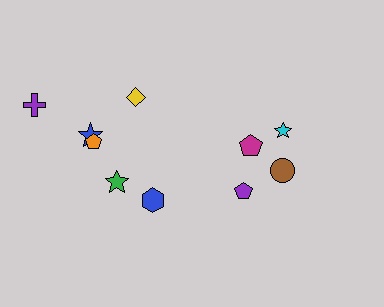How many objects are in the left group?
There are 6 objects.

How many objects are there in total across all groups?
There are 10 objects.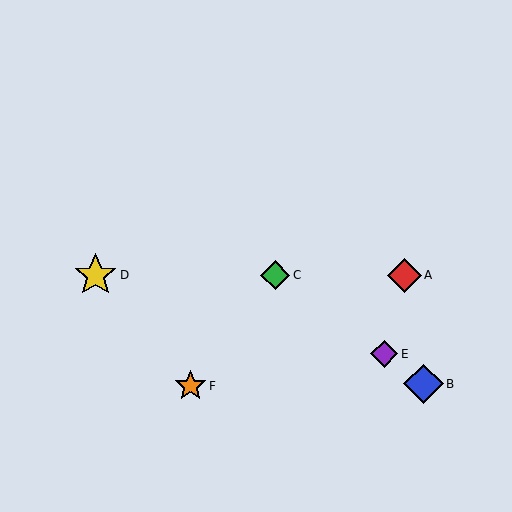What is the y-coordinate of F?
Object F is at y≈386.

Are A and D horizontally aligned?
Yes, both are at y≈275.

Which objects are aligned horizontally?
Objects A, C, D are aligned horizontally.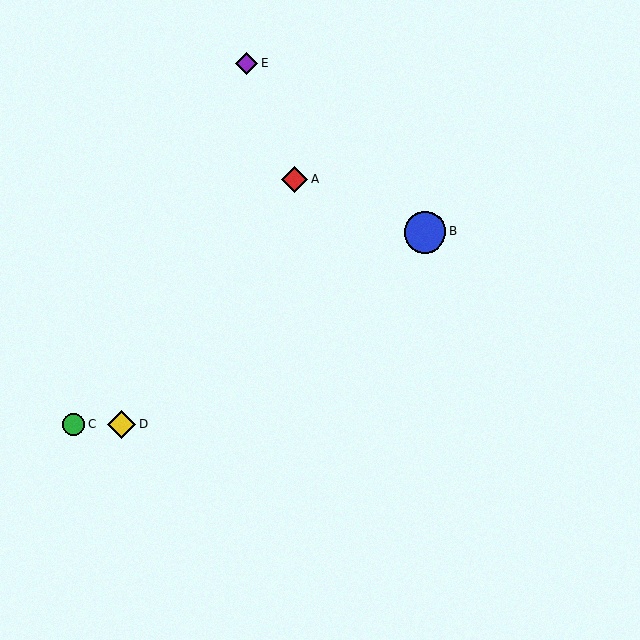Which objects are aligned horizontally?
Objects C, D are aligned horizontally.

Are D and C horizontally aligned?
Yes, both are at y≈424.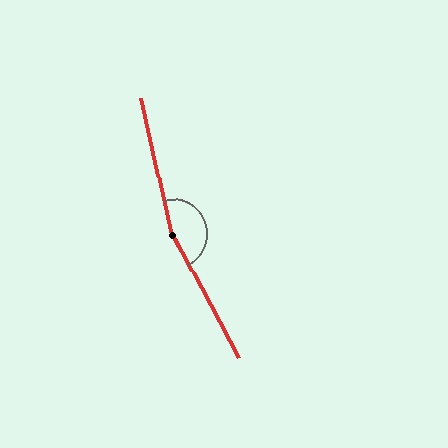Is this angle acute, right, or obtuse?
It is obtuse.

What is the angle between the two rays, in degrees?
Approximately 164 degrees.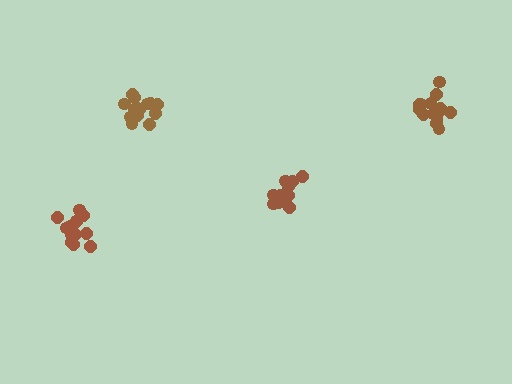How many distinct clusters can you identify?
There are 4 distinct clusters.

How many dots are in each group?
Group 1: 16 dots, Group 2: 16 dots, Group 3: 14 dots, Group 4: 12 dots (58 total).